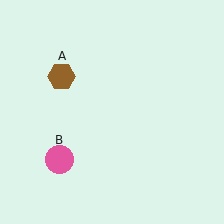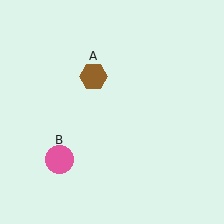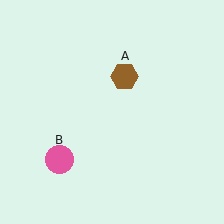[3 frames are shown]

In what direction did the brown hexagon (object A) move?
The brown hexagon (object A) moved right.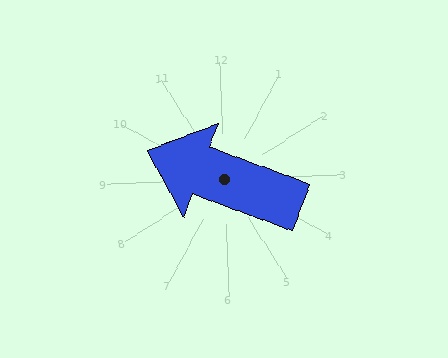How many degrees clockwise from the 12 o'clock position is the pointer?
Approximately 293 degrees.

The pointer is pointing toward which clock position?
Roughly 10 o'clock.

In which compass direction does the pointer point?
Northwest.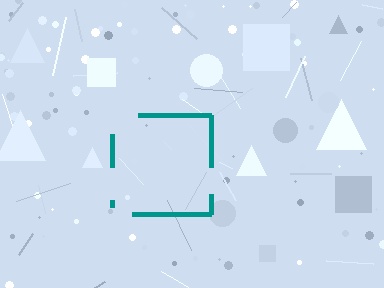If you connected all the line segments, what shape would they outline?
They would outline a square.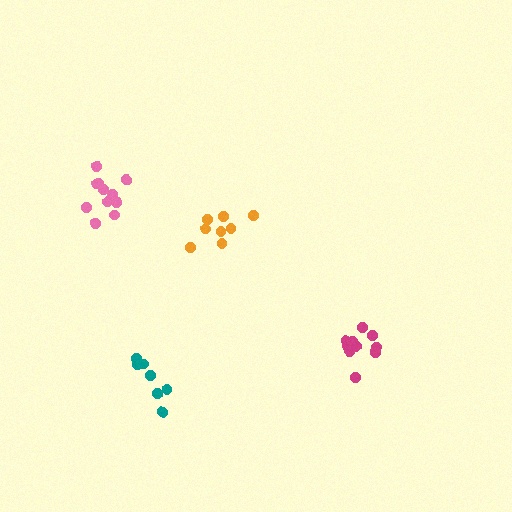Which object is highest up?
The pink cluster is topmost.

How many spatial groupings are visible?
There are 4 spatial groupings.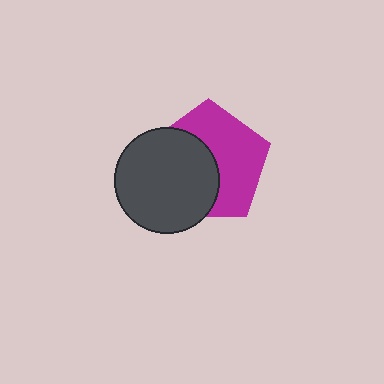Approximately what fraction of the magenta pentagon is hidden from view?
Roughly 47% of the magenta pentagon is hidden behind the dark gray circle.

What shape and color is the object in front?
The object in front is a dark gray circle.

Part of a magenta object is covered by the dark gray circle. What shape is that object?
It is a pentagon.